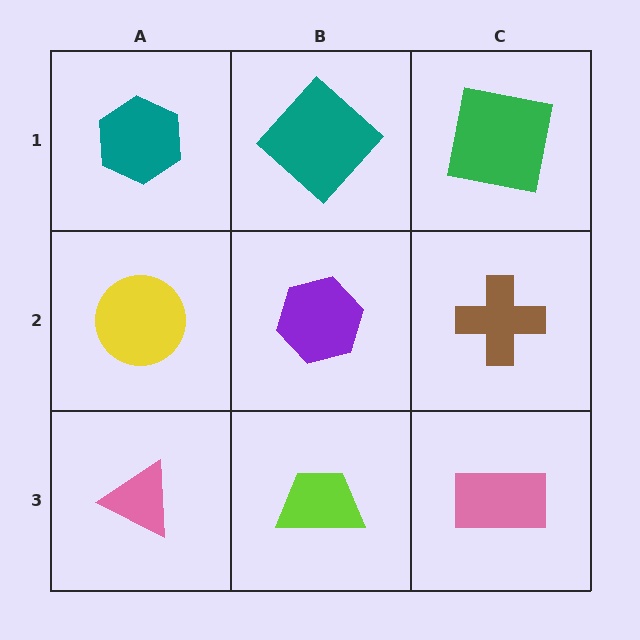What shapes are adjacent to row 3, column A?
A yellow circle (row 2, column A), a lime trapezoid (row 3, column B).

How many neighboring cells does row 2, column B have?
4.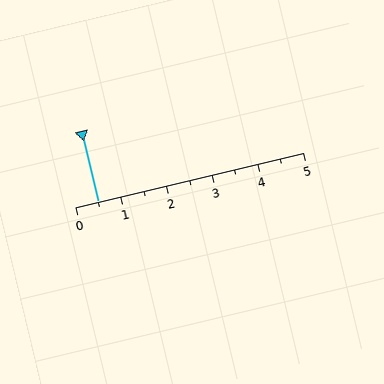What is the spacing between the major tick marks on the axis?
The major ticks are spaced 1 apart.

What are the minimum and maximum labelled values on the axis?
The axis runs from 0 to 5.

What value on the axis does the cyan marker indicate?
The marker indicates approximately 0.5.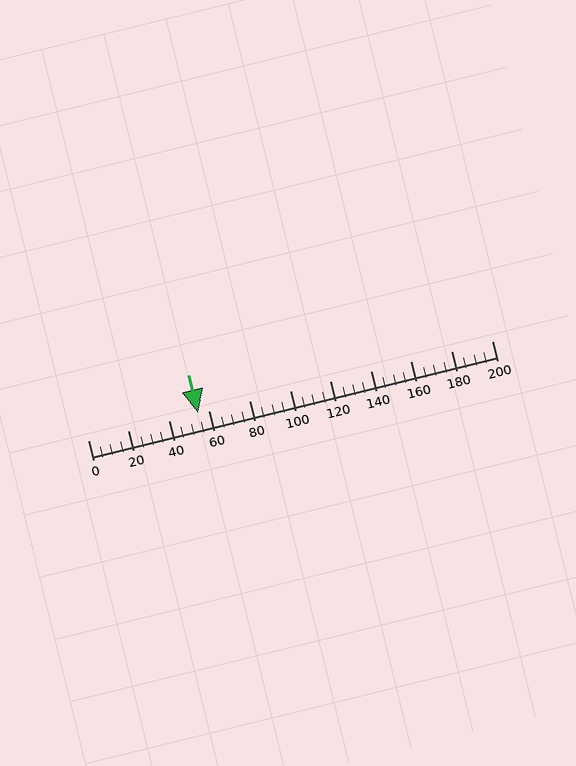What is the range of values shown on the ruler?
The ruler shows values from 0 to 200.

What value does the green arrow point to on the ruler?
The green arrow points to approximately 55.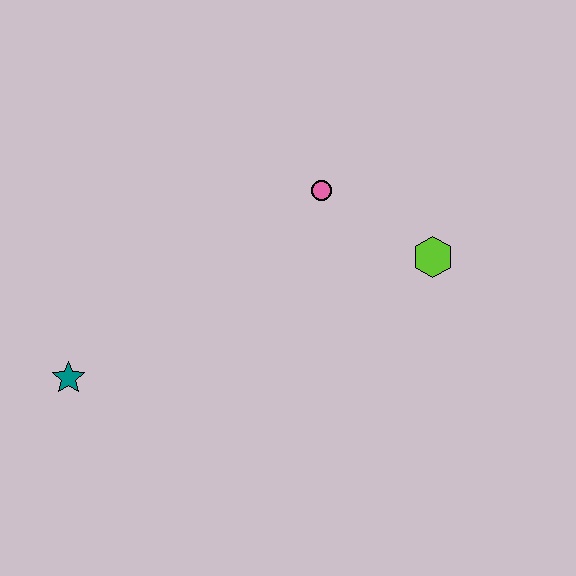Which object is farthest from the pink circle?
The teal star is farthest from the pink circle.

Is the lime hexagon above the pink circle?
No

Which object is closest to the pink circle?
The lime hexagon is closest to the pink circle.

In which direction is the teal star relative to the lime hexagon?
The teal star is to the left of the lime hexagon.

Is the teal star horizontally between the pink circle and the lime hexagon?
No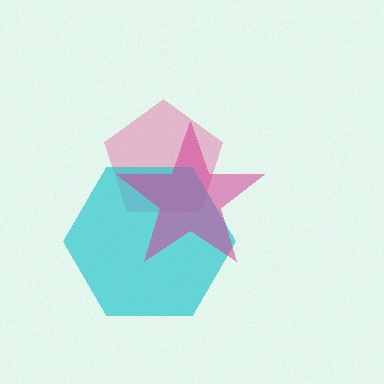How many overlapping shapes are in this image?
There are 3 overlapping shapes in the image.